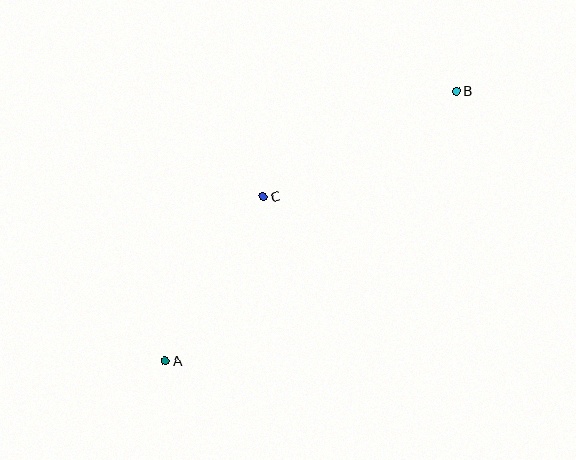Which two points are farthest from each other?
Points A and B are farthest from each other.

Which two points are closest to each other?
Points A and C are closest to each other.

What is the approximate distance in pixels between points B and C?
The distance between B and C is approximately 220 pixels.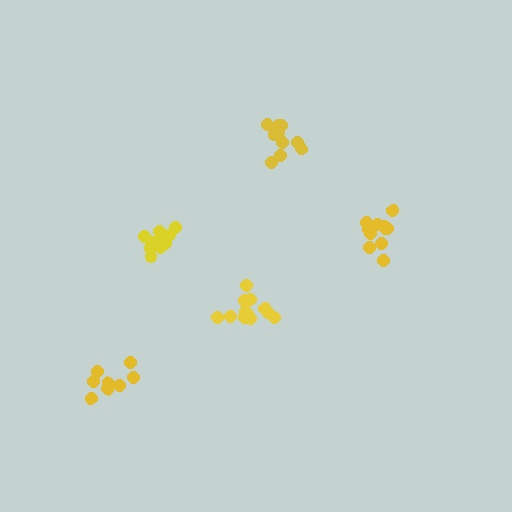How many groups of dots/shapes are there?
There are 5 groups.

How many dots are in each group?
Group 1: 12 dots, Group 2: 12 dots, Group 3: 8 dots, Group 4: 10 dots, Group 5: 11 dots (53 total).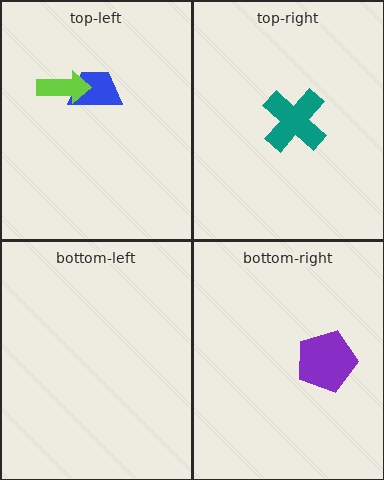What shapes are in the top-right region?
The teal cross.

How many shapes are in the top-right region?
1.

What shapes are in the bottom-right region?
The purple pentagon.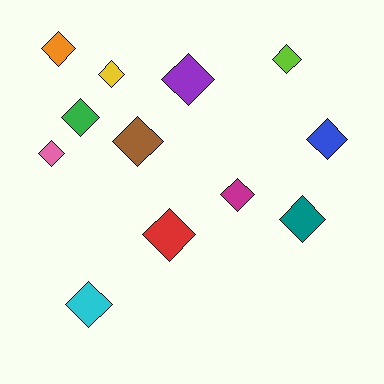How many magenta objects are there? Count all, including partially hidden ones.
There is 1 magenta object.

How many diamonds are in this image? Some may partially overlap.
There are 12 diamonds.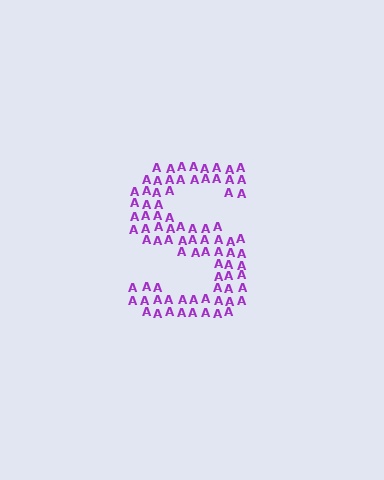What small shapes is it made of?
It is made of small letter A's.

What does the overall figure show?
The overall figure shows the letter S.